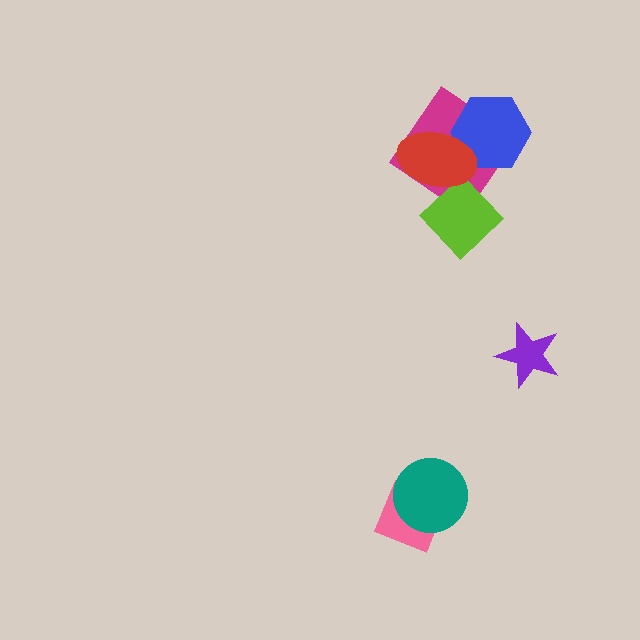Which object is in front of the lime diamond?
The red ellipse is in front of the lime diamond.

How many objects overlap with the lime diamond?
2 objects overlap with the lime diamond.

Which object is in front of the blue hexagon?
The red ellipse is in front of the blue hexagon.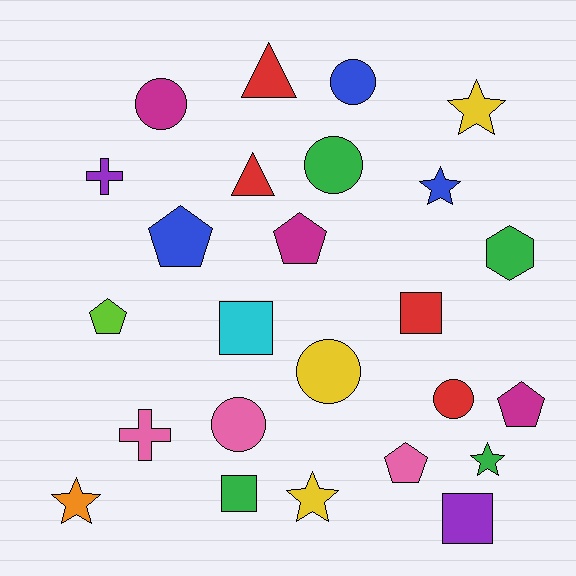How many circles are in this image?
There are 6 circles.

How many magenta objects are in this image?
There are 3 magenta objects.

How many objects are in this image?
There are 25 objects.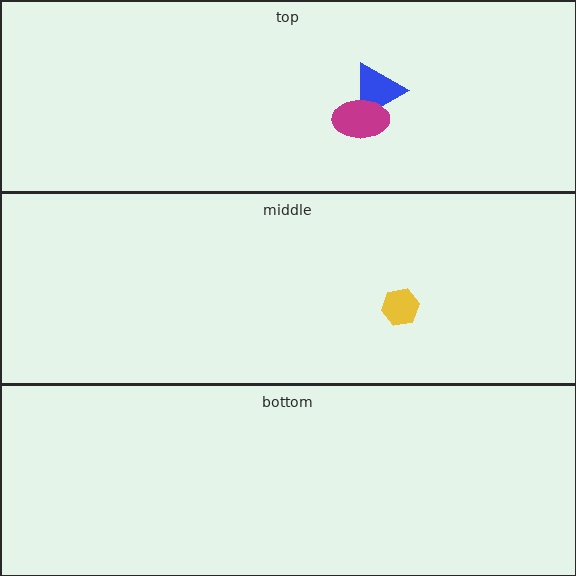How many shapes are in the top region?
2.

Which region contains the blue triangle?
The top region.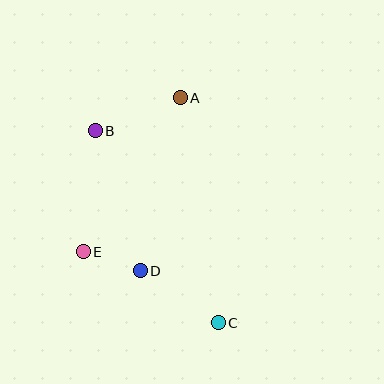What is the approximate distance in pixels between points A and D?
The distance between A and D is approximately 178 pixels.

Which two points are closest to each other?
Points D and E are closest to each other.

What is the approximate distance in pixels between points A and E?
The distance between A and E is approximately 182 pixels.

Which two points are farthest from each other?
Points A and C are farthest from each other.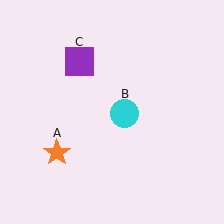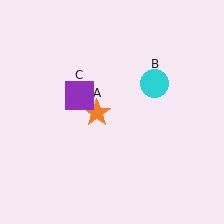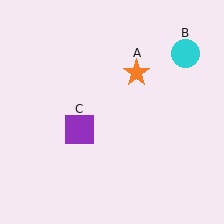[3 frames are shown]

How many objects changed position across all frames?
3 objects changed position: orange star (object A), cyan circle (object B), purple square (object C).